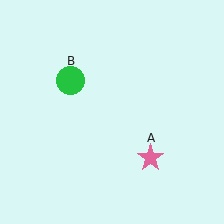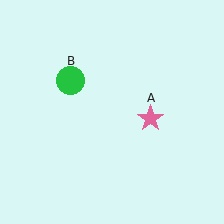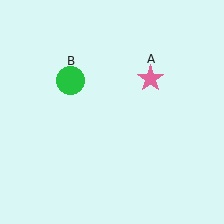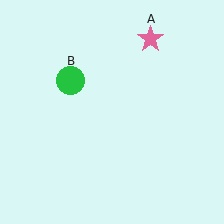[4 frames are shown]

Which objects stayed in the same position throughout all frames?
Green circle (object B) remained stationary.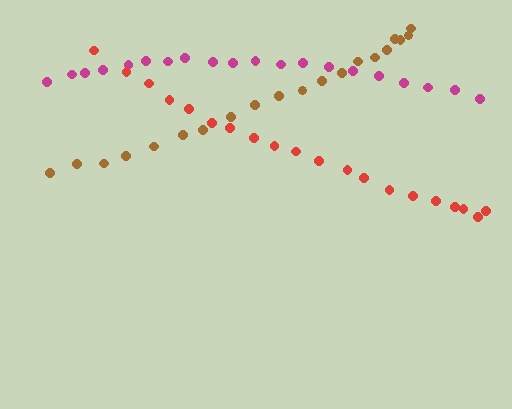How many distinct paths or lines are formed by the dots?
There are 3 distinct paths.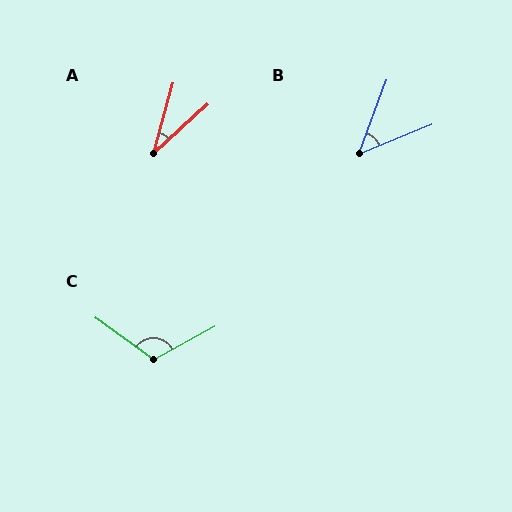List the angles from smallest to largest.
A (32°), B (47°), C (115°).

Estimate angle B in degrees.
Approximately 47 degrees.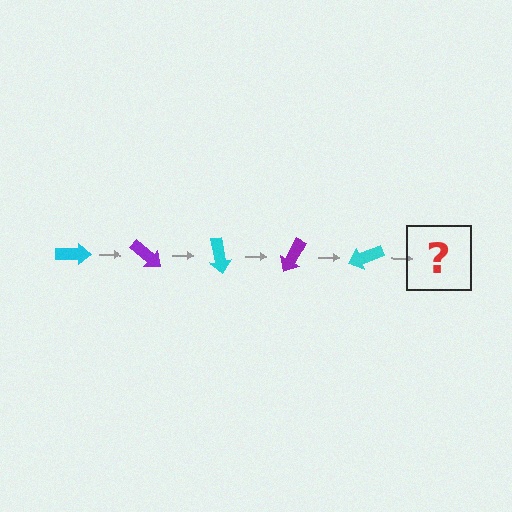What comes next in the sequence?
The next element should be a purple arrow, rotated 200 degrees from the start.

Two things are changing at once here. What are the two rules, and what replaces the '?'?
The two rules are that it rotates 40 degrees each step and the color cycles through cyan and purple. The '?' should be a purple arrow, rotated 200 degrees from the start.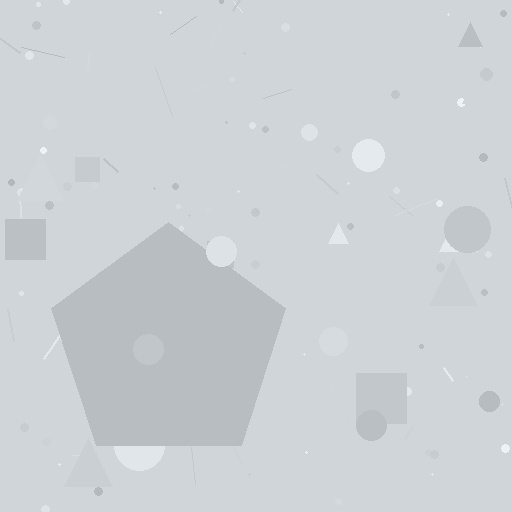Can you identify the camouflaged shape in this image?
The camouflaged shape is a pentagon.